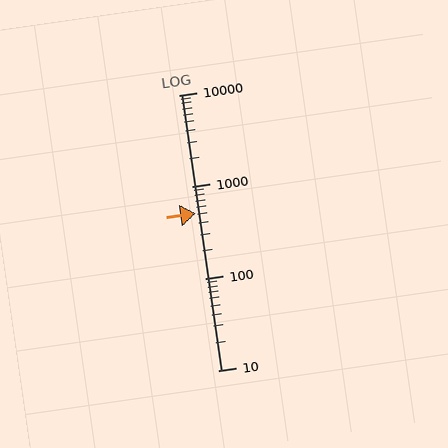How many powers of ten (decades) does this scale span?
The scale spans 3 decades, from 10 to 10000.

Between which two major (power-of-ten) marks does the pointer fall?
The pointer is between 100 and 1000.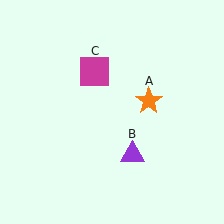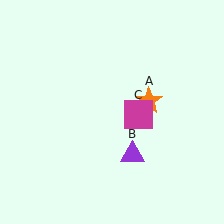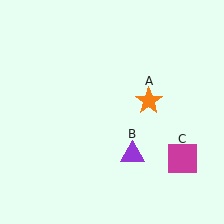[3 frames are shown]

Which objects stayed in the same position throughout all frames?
Orange star (object A) and purple triangle (object B) remained stationary.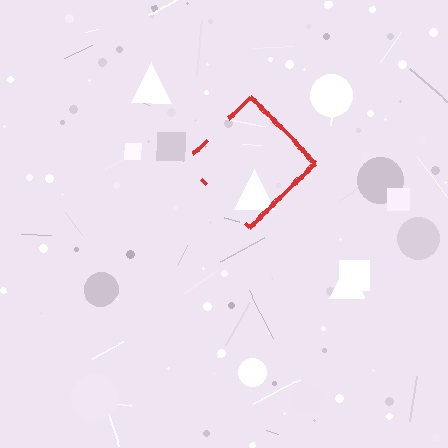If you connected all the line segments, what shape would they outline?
They would outline a diamond.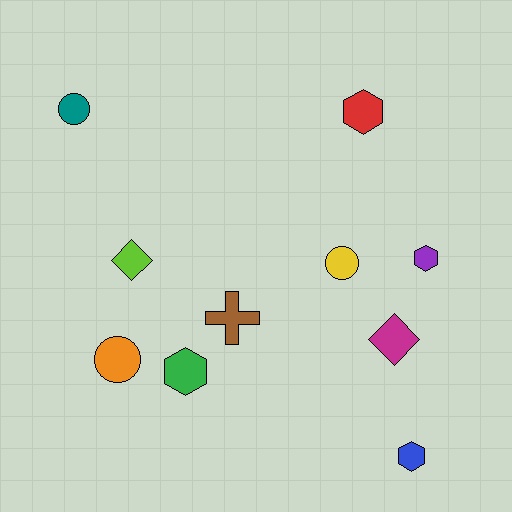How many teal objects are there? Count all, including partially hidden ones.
There is 1 teal object.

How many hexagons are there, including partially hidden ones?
There are 4 hexagons.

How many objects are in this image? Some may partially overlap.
There are 10 objects.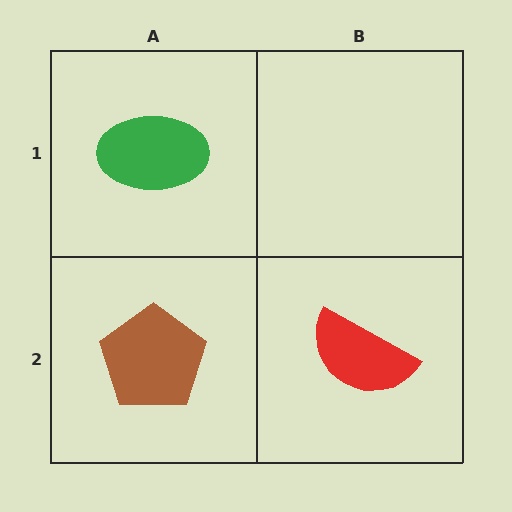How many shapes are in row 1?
1 shape.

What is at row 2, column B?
A red semicircle.